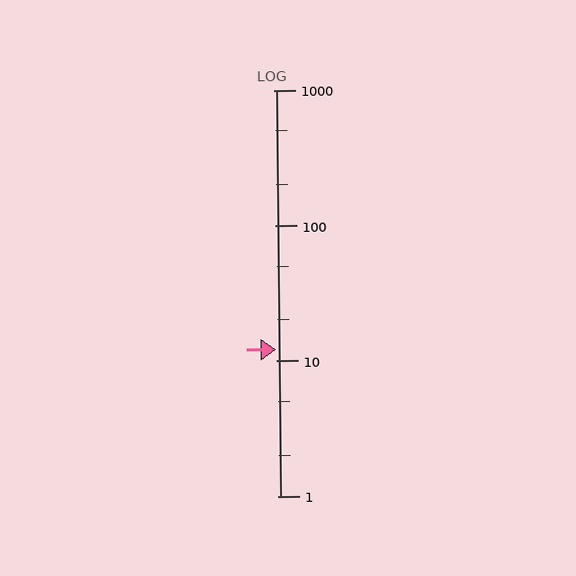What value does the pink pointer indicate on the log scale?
The pointer indicates approximately 12.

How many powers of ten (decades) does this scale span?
The scale spans 3 decades, from 1 to 1000.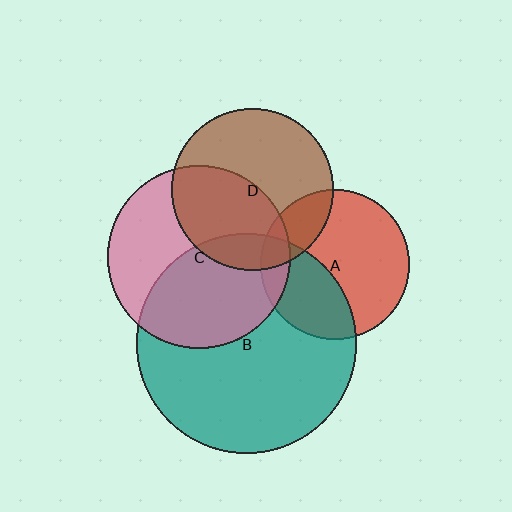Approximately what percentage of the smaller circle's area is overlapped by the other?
Approximately 50%.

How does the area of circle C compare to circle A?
Approximately 1.5 times.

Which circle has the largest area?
Circle B (teal).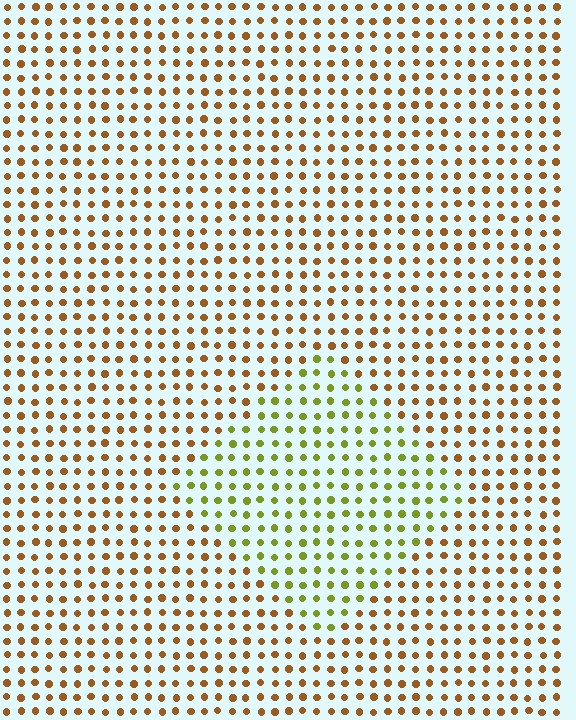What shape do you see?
I see a diamond.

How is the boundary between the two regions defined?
The boundary is defined purely by a slight shift in hue (about 46 degrees). Spacing, size, and orientation are identical on both sides.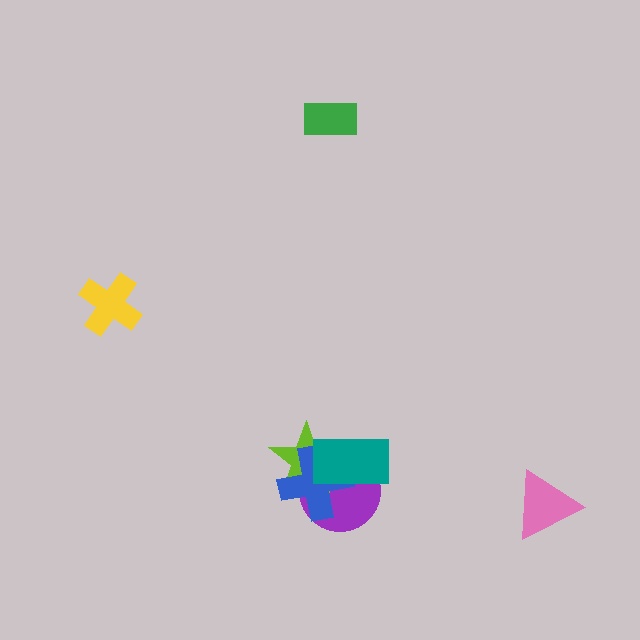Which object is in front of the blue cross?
The teal rectangle is in front of the blue cross.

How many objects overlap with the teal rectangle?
3 objects overlap with the teal rectangle.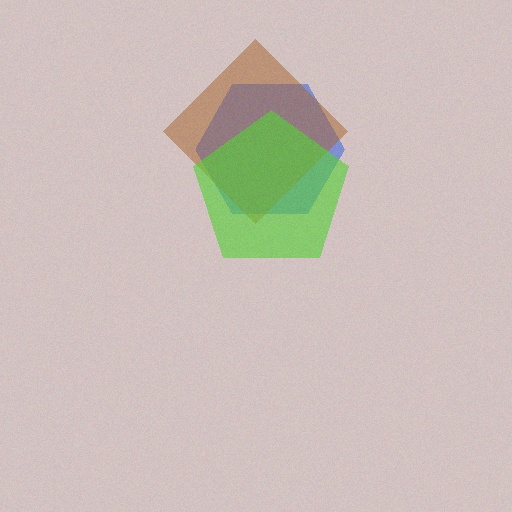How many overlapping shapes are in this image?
There are 3 overlapping shapes in the image.